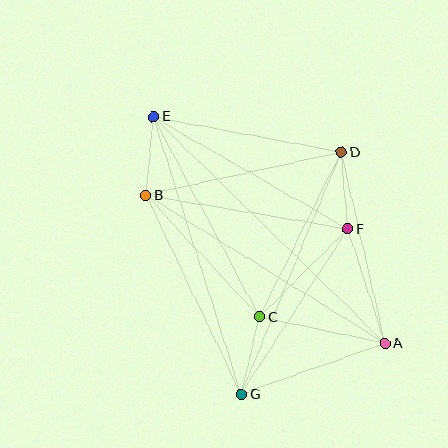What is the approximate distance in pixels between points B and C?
The distance between B and C is approximately 166 pixels.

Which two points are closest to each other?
Points D and F are closest to each other.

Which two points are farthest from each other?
Points A and E are farthest from each other.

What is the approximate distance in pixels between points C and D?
The distance between C and D is approximately 184 pixels.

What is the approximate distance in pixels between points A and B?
The distance between A and B is approximately 281 pixels.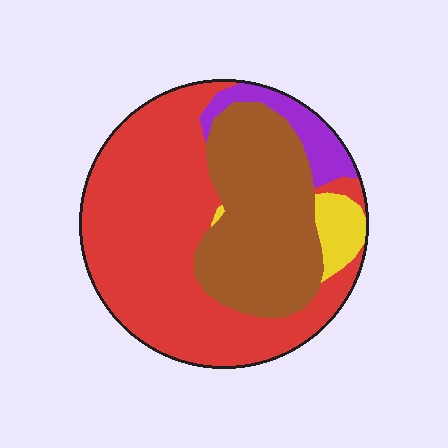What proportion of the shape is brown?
Brown takes up about one third (1/3) of the shape.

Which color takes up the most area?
Red, at roughly 55%.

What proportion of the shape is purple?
Purple takes up about one tenth (1/10) of the shape.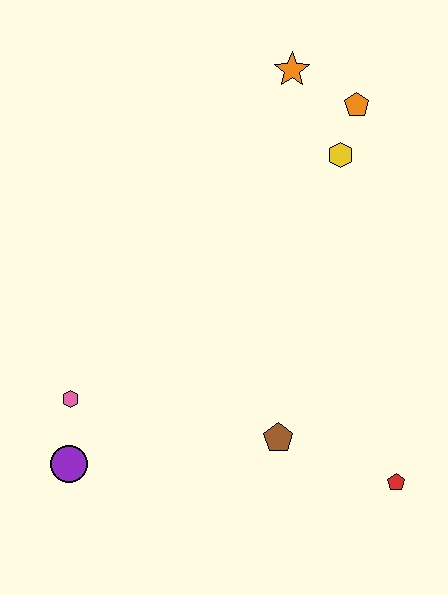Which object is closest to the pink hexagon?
The purple circle is closest to the pink hexagon.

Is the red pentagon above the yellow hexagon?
No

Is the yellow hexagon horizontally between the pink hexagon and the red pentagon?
Yes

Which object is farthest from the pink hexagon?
The orange pentagon is farthest from the pink hexagon.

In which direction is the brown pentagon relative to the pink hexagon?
The brown pentagon is to the right of the pink hexagon.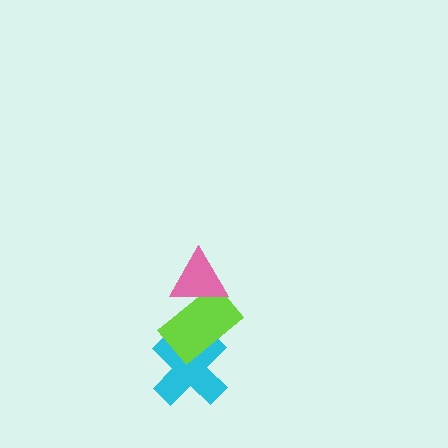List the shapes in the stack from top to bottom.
From top to bottom: the pink triangle, the lime rectangle, the cyan cross.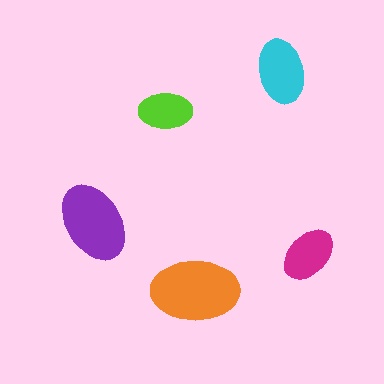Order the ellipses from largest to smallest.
the orange one, the purple one, the cyan one, the magenta one, the lime one.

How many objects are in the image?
There are 5 objects in the image.